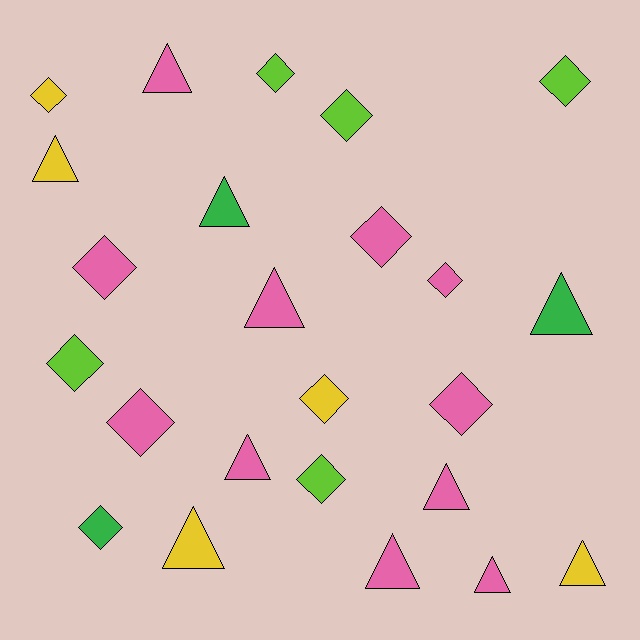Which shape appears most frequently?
Diamond, with 13 objects.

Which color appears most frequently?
Pink, with 11 objects.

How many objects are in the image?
There are 24 objects.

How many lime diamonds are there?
There are 5 lime diamonds.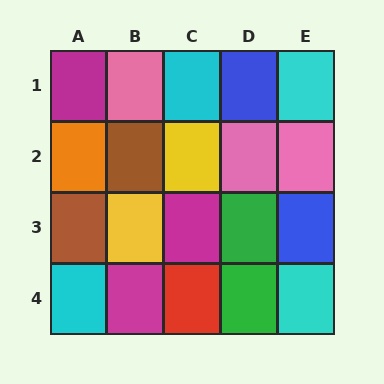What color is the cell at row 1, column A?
Magenta.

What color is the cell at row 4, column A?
Cyan.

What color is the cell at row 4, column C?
Red.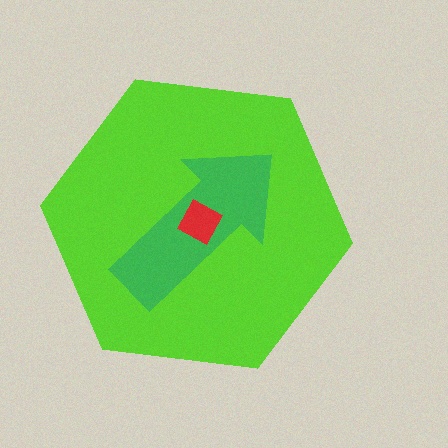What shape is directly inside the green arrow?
The red square.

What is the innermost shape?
The red square.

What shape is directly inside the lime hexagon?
The green arrow.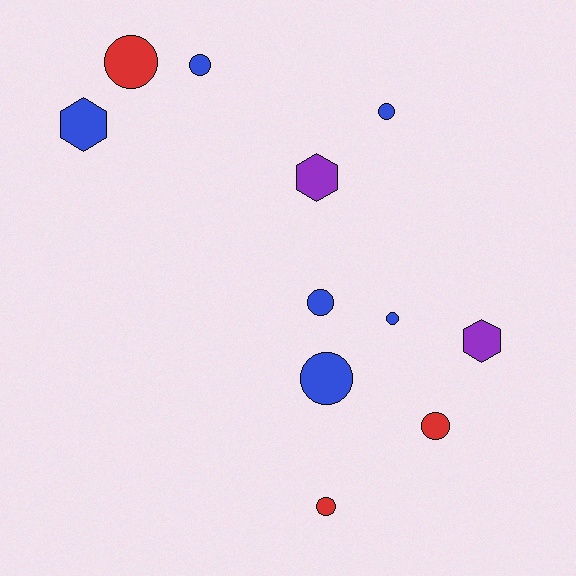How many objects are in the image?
There are 11 objects.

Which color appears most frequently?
Blue, with 6 objects.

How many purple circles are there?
There are no purple circles.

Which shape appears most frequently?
Circle, with 8 objects.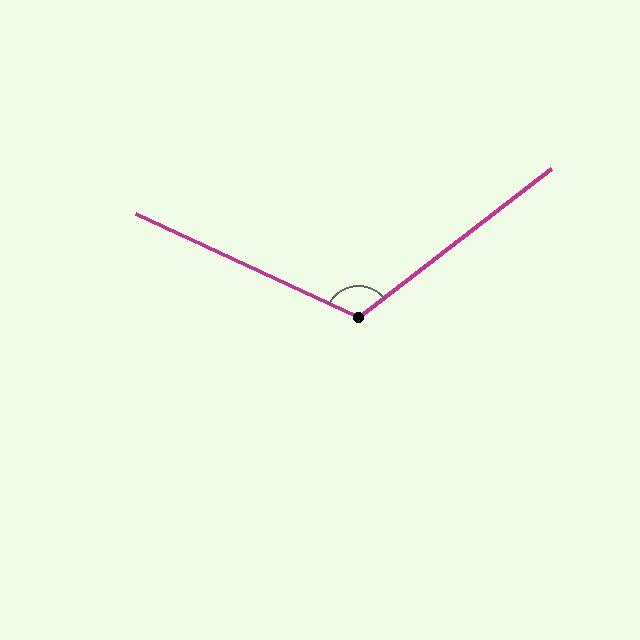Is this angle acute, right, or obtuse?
It is obtuse.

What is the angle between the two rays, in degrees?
Approximately 117 degrees.